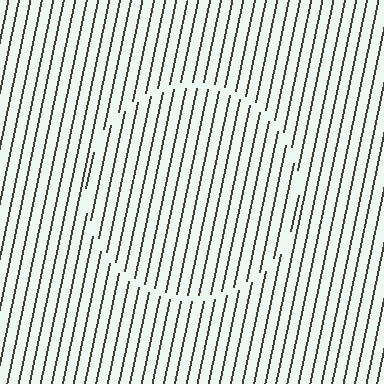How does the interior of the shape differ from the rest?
The interior of the shape contains the same grating, shifted by half a period — the contour is defined by the phase discontinuity where line-ends from the inner and outer gratings abut.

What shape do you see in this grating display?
An illusory circle. The interior of the shape contains the same grating, shifted by half a period — the contour is defined by the phase discontinuity where line-ends from the inner and outer gratings abut.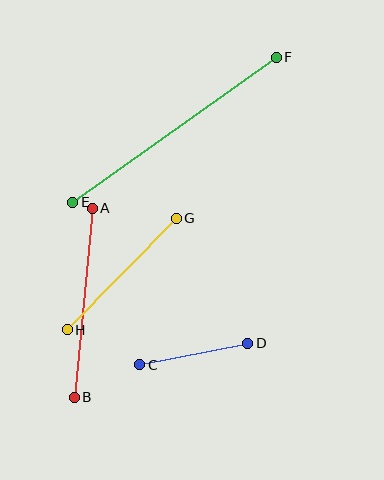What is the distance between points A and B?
The distance is approximately 190 pixels.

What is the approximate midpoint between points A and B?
The midpoint is at approximately (83, 303) pixels.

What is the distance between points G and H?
The distance is approximately 156 pixels.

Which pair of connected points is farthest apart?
Points E and F are farthest apart.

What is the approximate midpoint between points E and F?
The midpoint is at approximately (175, 130) pixels.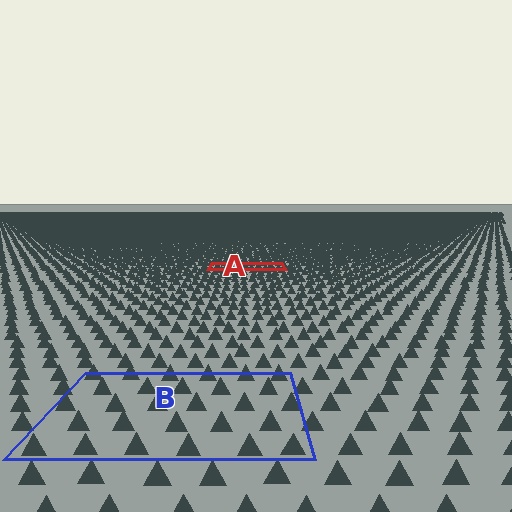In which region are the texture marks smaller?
The texture marks are smaller in region A, because it is farther away.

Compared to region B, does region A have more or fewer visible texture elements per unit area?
Region A has more texture elements per unit area — they are packed more densely because it is farther away.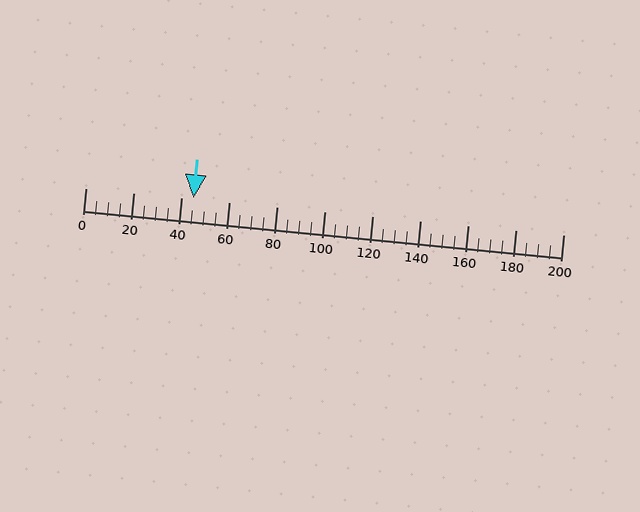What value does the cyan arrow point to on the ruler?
The cyan arrow points to approximately 45.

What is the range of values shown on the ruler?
The ruler shows values from 0 to 200.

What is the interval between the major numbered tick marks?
The major tick marks are spaced 20 units apart.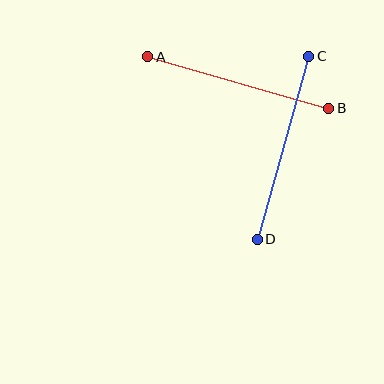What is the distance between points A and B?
The distance is approximately 188 pixels.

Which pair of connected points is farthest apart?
Points C and D are farthest apart.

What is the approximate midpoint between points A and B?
The midpoint is at approximately (238, 82) pixels.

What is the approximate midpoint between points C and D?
The midpoint is at approximately (283, 148) pixels.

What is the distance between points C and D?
The distance is approximately 190 pixels.